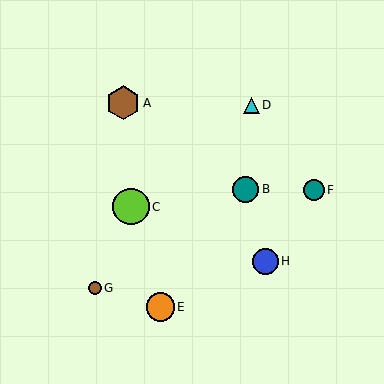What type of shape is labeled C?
Shape C is a lime circle.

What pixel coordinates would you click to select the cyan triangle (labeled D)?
Click at (251, 105) to select the cyan triangle D.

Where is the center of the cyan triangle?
The center of the cyan triangle is at (251, 105).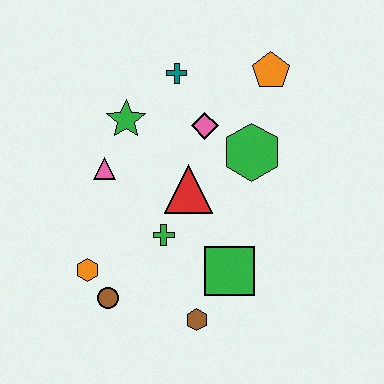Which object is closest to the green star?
The pink triangle is closest to the green star.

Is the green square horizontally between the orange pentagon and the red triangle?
Yes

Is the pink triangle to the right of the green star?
No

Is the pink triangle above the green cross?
Yes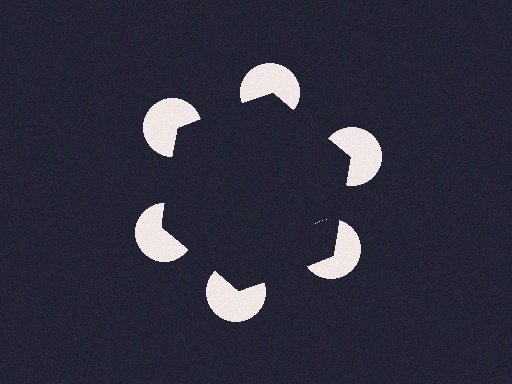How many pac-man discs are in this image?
There are 6 — one at each vertex of the illusory hexagon.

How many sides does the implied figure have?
6 sides.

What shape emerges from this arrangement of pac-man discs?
An illusory hexagon — its edges are inferred from the aligned wedge cuts in the pac-man discs, not physically drawn.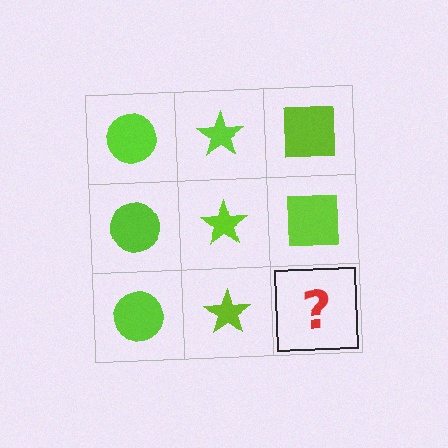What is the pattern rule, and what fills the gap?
The rule is that each column has a consistent shape. The gap should be filled with a lime square.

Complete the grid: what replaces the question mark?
The question mark should be replaced with a lime square.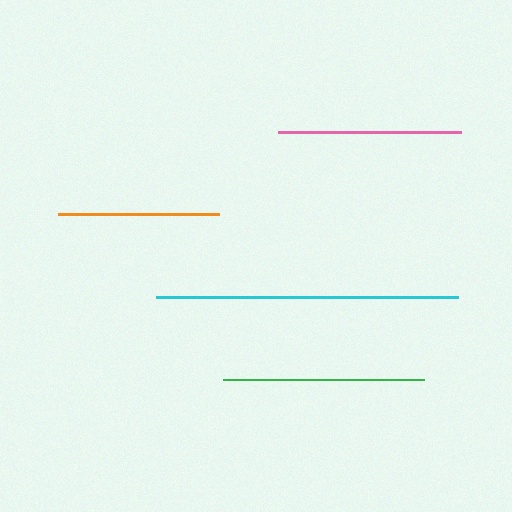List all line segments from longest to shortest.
From longest to shortest: cyan, green, pink, orange.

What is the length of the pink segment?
The pink segment is approximately 183 pixels long.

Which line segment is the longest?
The cyan line is the longest at approximately 302 pixels.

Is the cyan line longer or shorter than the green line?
The cyan line is longer than the green line.